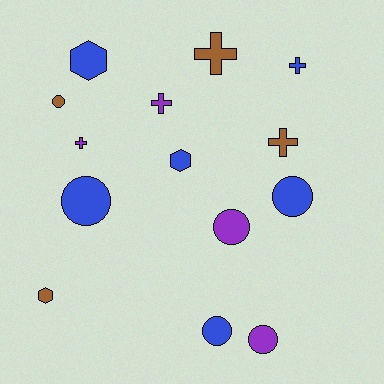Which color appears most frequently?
Blue, with 6 objects.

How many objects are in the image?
There are 14 objects.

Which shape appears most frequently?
Circle, with 6 objects.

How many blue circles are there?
There are 3 blue circles.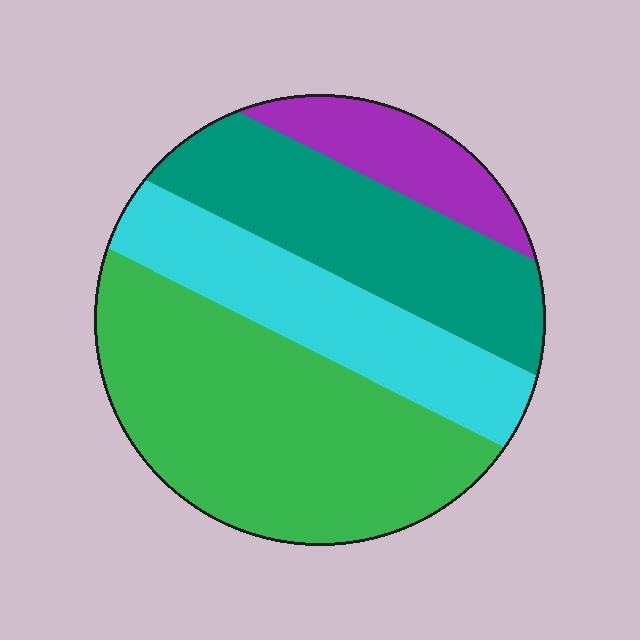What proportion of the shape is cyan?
Cyan takes up about one fifth (1/5) of the shape.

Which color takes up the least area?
Purple, at roughly 10%.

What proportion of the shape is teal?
Teal takes up between a sixth and a third of the shape.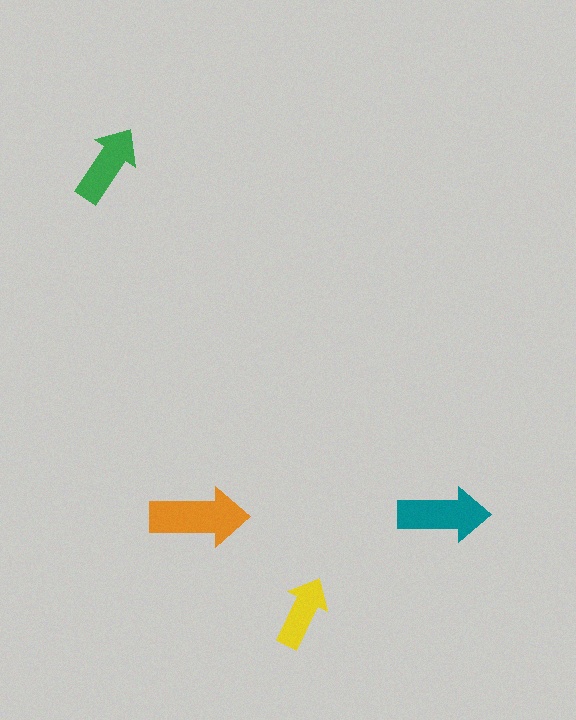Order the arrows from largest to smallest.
the orange one, the teal one, the green one, the yellow one.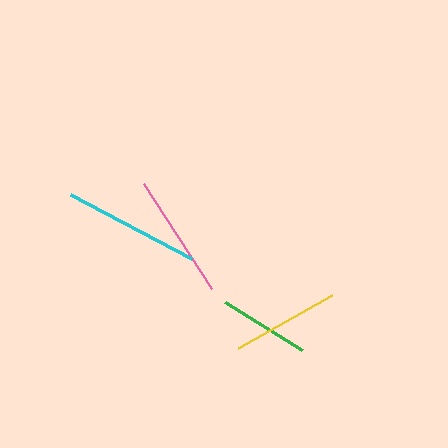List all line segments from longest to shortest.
From longest to shortest: cyan, pink, yellow, green.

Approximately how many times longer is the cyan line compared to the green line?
The cyan line is approximately 1.5 times the length of the green line.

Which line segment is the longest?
The cyan line is the longest at approximately 137 pixels.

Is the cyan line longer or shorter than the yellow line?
The cyan line is longer than the yellow line.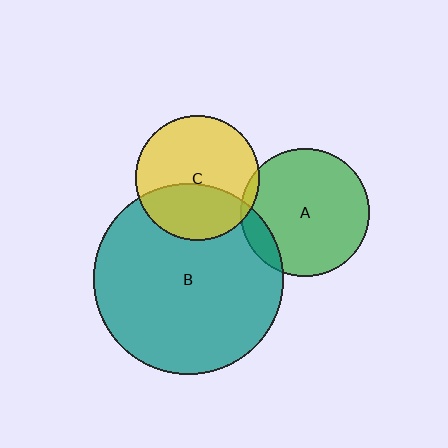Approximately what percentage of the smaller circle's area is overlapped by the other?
Approximately 35%.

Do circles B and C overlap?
Yes.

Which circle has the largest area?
Circle B (teal).